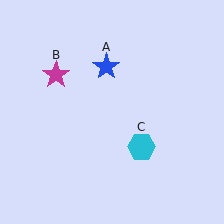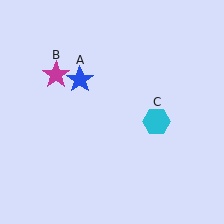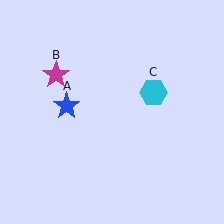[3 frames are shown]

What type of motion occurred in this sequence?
The blue star (object A), cyan hexagon (object C) rotated counterclockwise around the center of the scene.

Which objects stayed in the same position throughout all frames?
Magenta star (object B) remained stationary.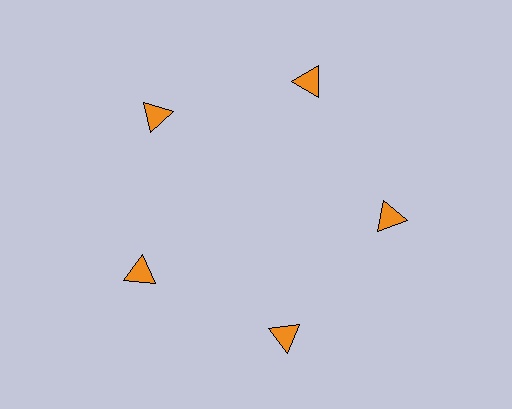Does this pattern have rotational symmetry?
Yes, this pattern has 5-fold rotational symmetry. It looks the same after rotating 72 degrees around the center.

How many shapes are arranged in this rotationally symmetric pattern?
There are 5 shapes, arranged in 5 groups of 1.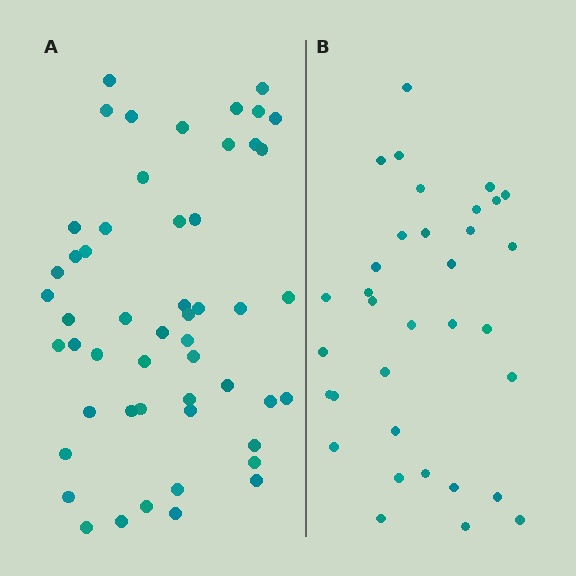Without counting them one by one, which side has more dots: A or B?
Region A (the left region) has more dots.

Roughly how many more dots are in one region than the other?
Region A has approximately 20 more dots than region B.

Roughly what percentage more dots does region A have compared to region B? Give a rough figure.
About 55% more.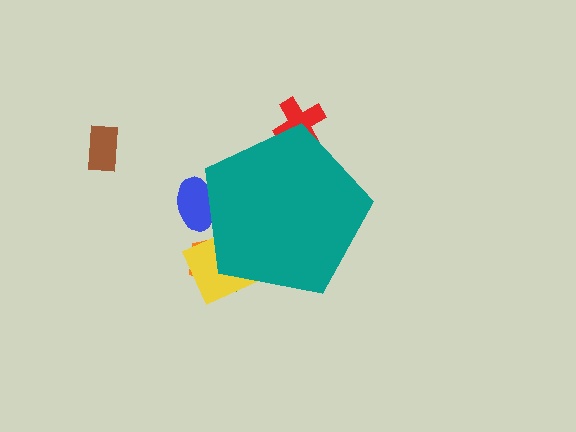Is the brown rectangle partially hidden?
No, the brown rectangle is fully visible.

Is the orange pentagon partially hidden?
Yes, the orange pentagon is partially hidden behind the teal pentagon.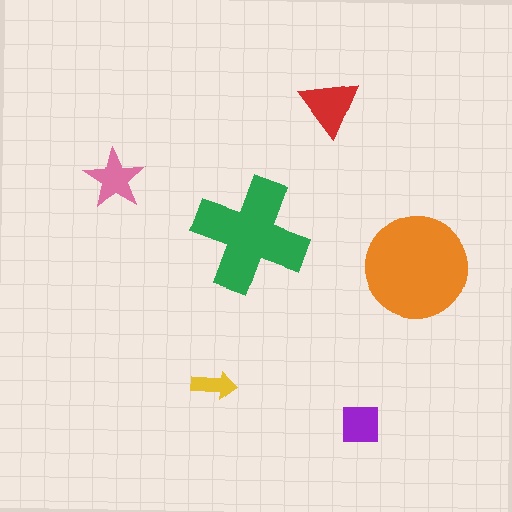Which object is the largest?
The orange circle.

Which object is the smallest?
The yellow arrow.